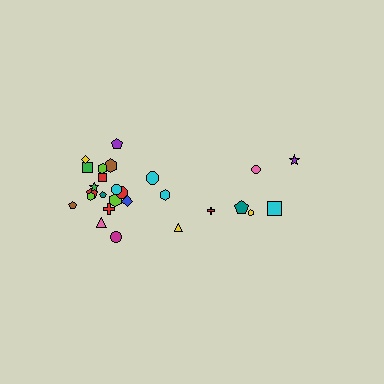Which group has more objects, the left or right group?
The left group.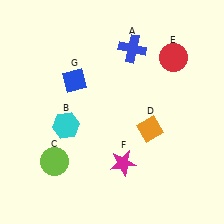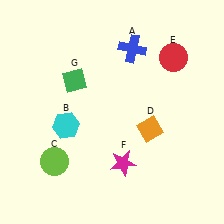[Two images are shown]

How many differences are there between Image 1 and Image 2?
There is 1 difference between the two images.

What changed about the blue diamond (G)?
In Image 1, G is blue. In Image 2, it changed to green.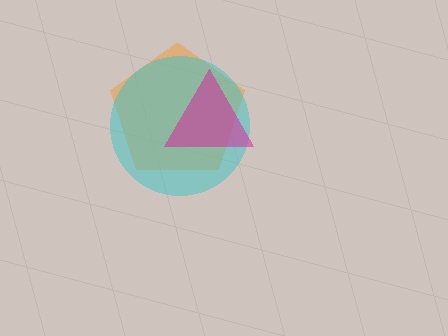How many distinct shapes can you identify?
There are 3 distinct shapes: an orange pentagon, a cyan circle, a magenta triangle.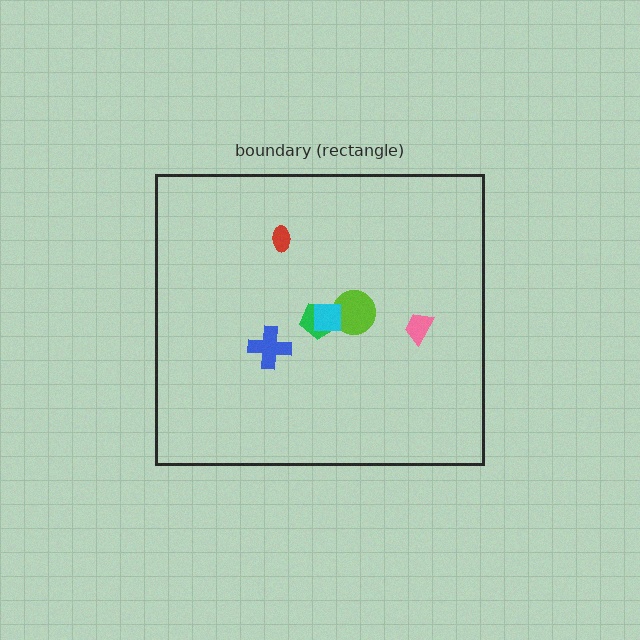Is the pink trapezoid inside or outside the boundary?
Inside.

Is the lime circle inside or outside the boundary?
Inside.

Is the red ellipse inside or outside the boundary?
Inside.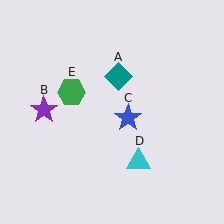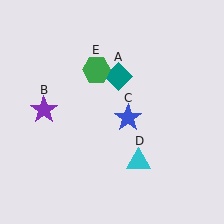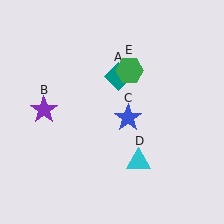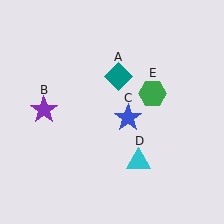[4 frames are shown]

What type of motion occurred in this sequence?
The green hexagon (object E) rotated clockwise around the center of the scene.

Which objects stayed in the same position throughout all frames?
Teal diamond (object A) and purple star (object B) and blue star (object C) and cyan triangle (object D) remained stationary.